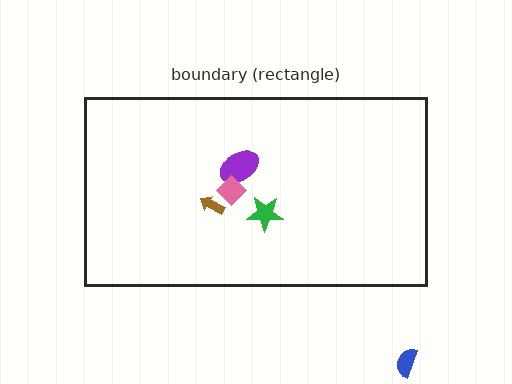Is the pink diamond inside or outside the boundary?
Inside.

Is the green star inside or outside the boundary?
Inside.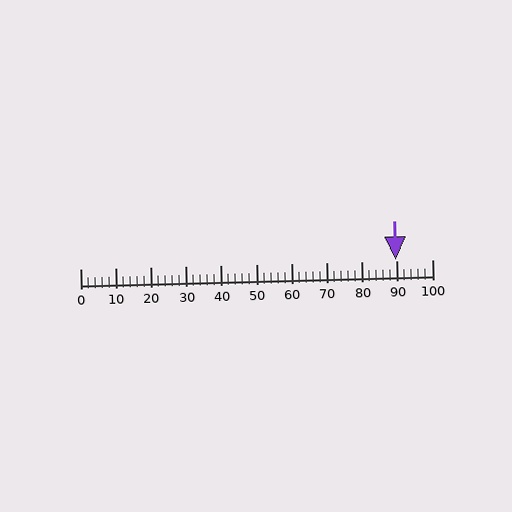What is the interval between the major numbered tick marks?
The major tick marks are spaced 10 units apart.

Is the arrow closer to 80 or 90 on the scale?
The arrow is closer to 90.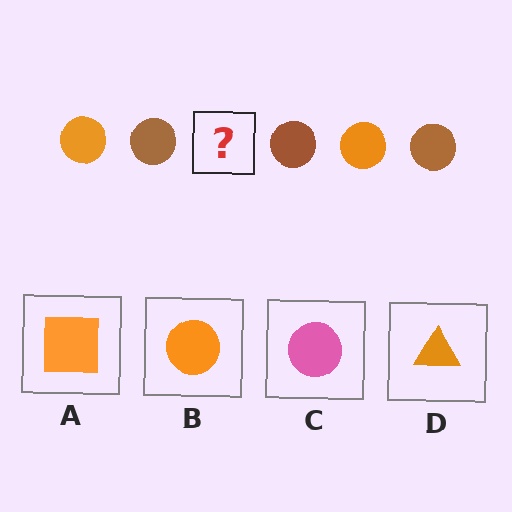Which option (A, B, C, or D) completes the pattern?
B.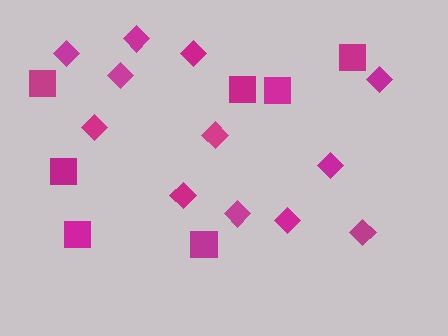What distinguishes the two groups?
There are 2 groups: one group of diamonds (12) and one group of squares (7).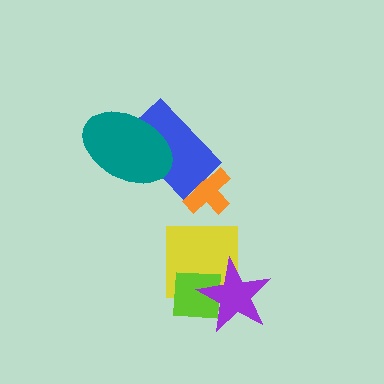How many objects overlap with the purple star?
2 objects overlap with the purple star.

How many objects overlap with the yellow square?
2 objects overlap with the yellow square.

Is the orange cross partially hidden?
Yes, it is partially covered by another shape.